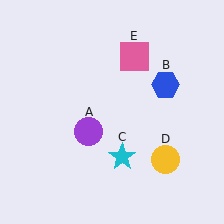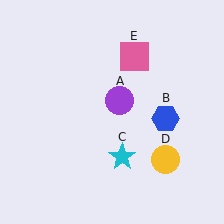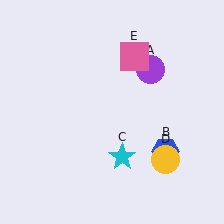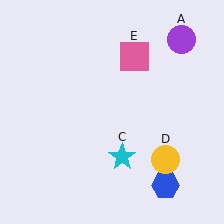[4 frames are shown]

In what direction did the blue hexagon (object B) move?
The blue hexagon (object B) moved down.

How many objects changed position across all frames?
2 objects changed position: purple circle (object A), blue hexagon (object B).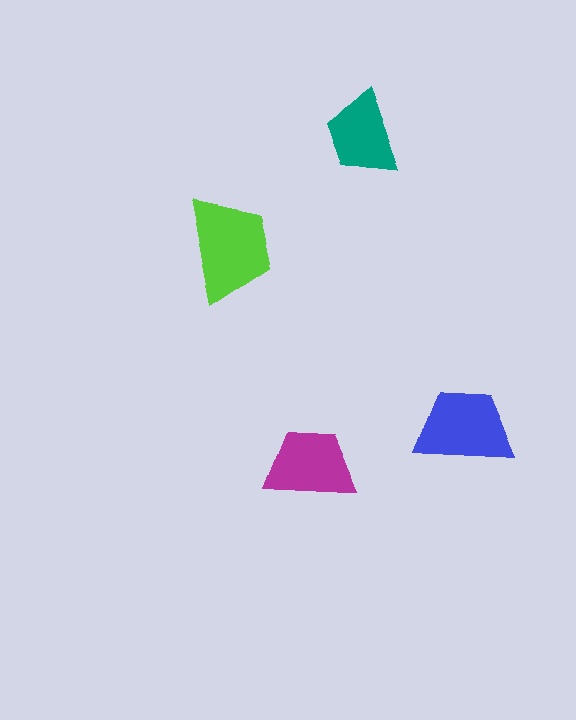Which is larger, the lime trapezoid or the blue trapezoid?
The lime one.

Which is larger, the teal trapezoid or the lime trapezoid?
The lime one.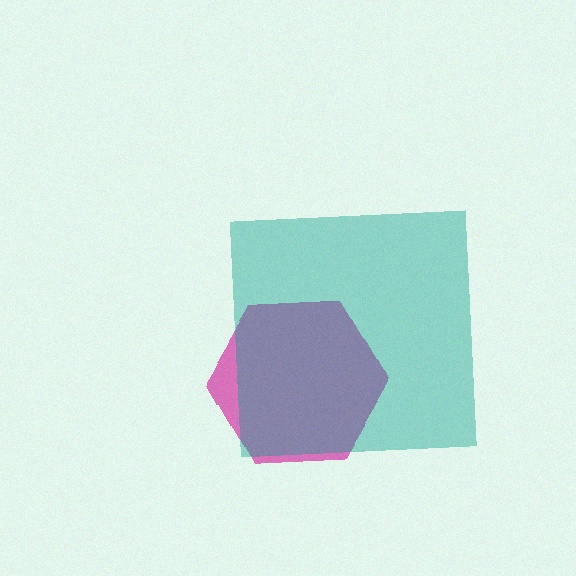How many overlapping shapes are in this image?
There are 2 overlapping shapes in the image.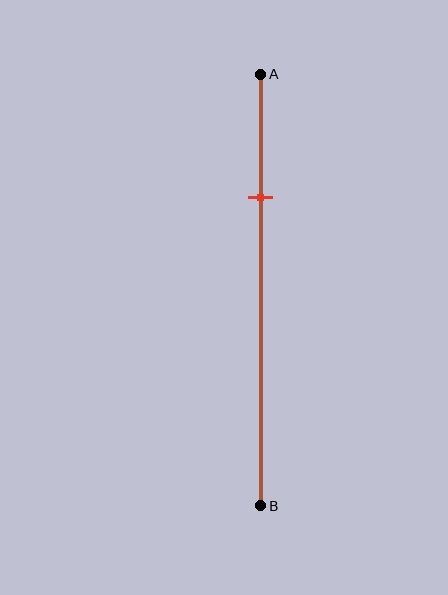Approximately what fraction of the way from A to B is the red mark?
The red mark is approximately 30% of the way from A to B.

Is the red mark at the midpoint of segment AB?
No, the mark is at about 30% from A, not at the 50% midpoint.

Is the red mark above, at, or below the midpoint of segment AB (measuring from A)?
The red mark is above the midpoint of segment AB.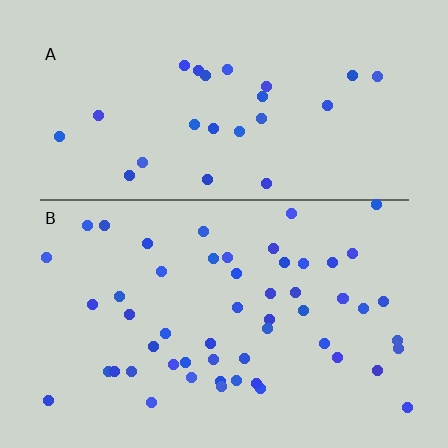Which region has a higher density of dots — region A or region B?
B (the bottom).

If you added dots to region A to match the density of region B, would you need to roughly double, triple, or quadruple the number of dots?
Approximately double.